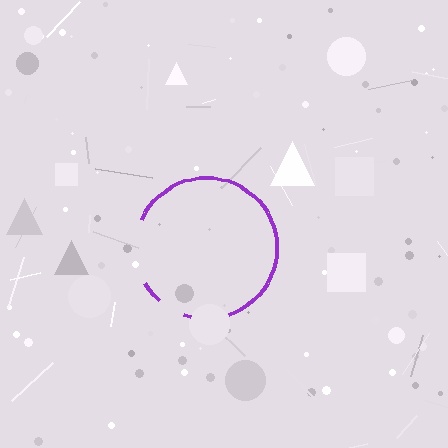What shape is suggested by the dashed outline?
The dashed outline suggests a circle.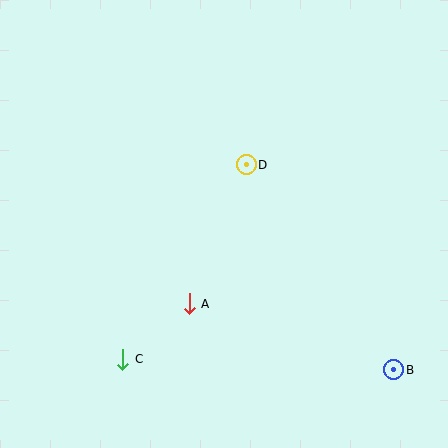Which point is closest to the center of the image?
Point D at (246, 165) is closest to the center.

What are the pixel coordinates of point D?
Point D is at (246, 165).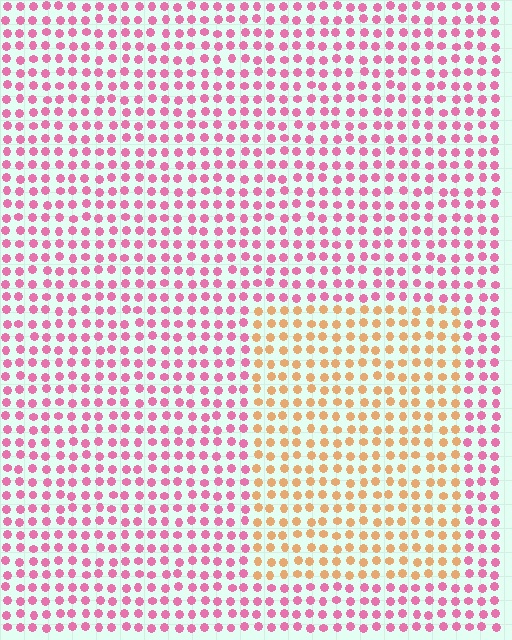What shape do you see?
I see a rectangle.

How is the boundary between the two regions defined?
The boundary is defined purely by a slight shift in hue (about 59 degrees). Spacing, size, and orientation are identical on both sides.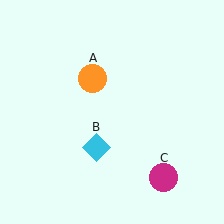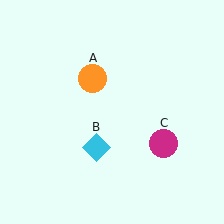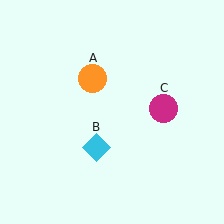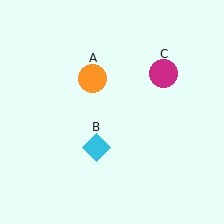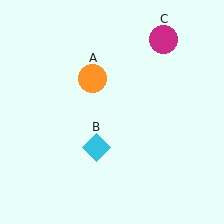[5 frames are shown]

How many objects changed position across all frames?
1 object changed position: magenta circle (object C).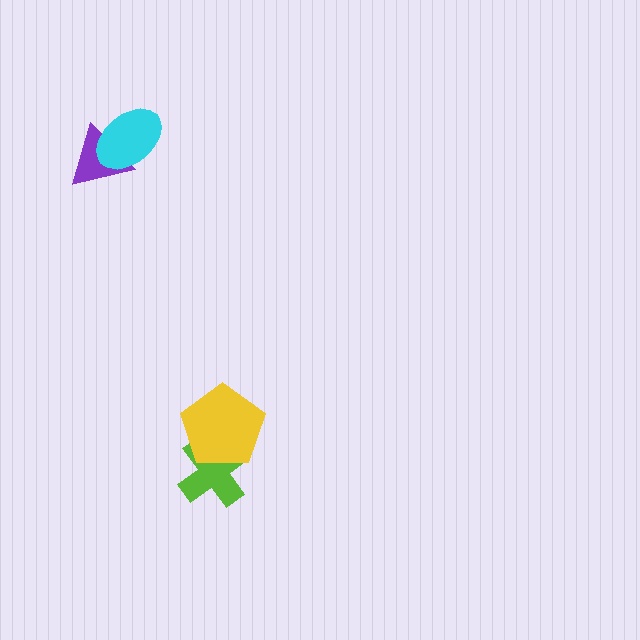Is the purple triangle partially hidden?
Yes, it is partially covered by another shape.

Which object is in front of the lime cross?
The yellow pentagon is in front of the lime cross.